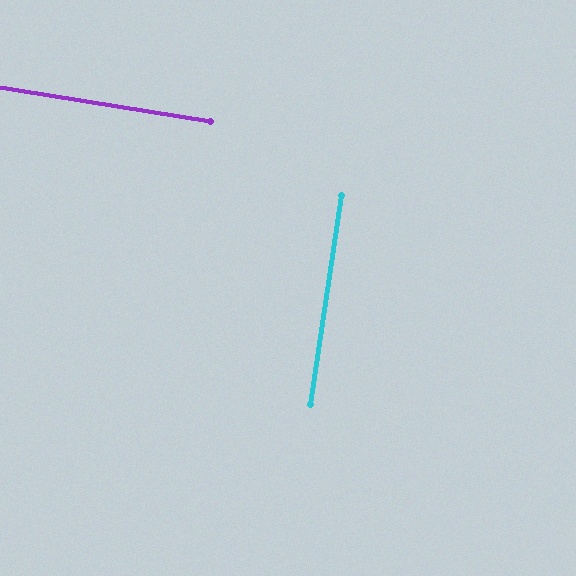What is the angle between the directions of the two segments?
Approximately 89 degrees.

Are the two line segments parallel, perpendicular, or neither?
Perpendicular — they meet at approximately 89°.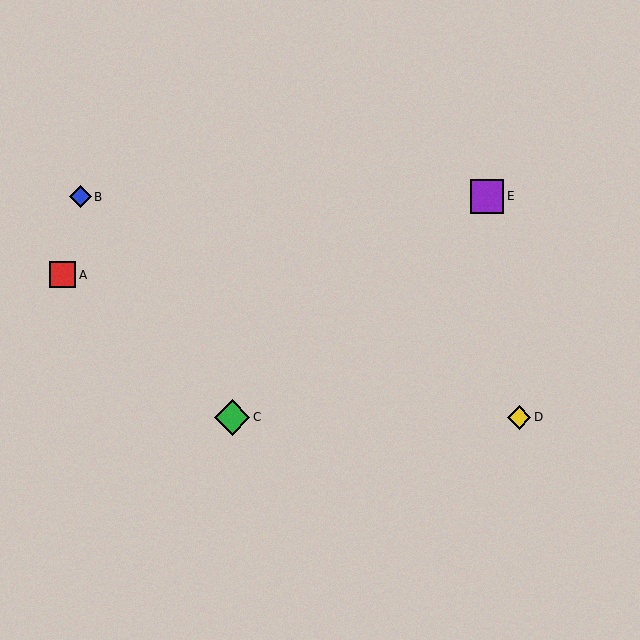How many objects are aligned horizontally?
2 objects (C, D) are aligned horizontally.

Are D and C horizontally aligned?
Yes, both are at y≈417.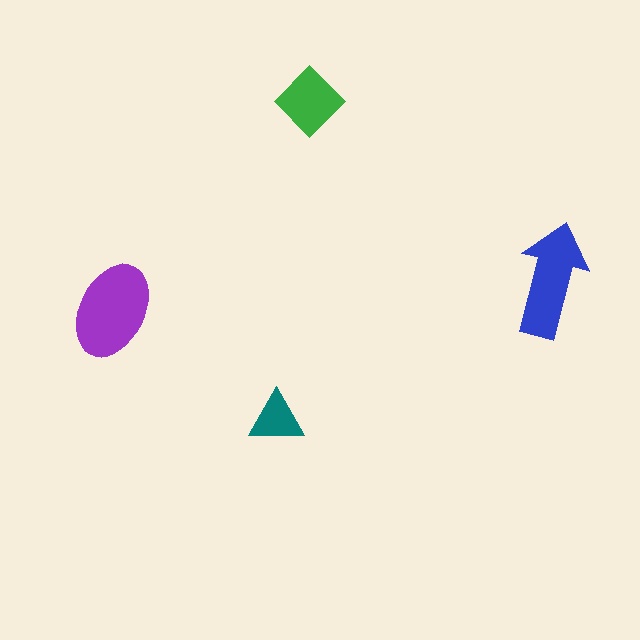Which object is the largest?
The purple ellipse.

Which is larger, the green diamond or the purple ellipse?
The purple ellipse.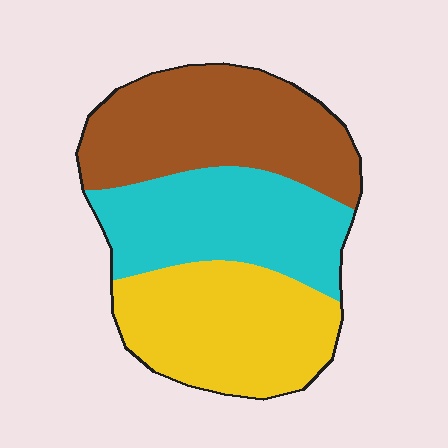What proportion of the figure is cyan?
Cyan takes up about one third (1/3) of the figure.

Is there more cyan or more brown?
Brown.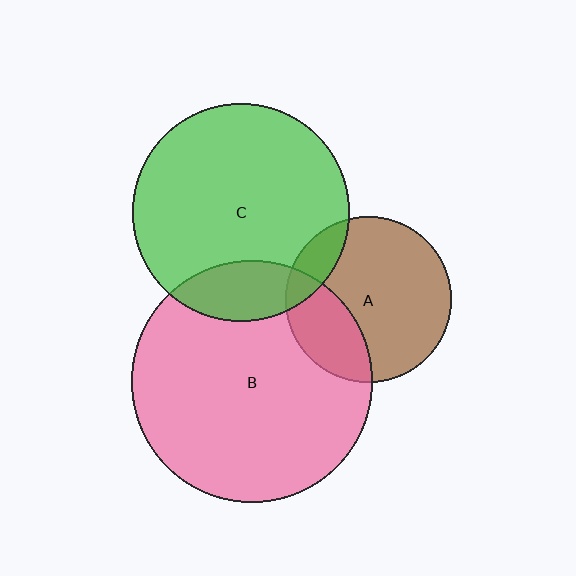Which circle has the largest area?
Circle B (pink).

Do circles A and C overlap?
Yes.